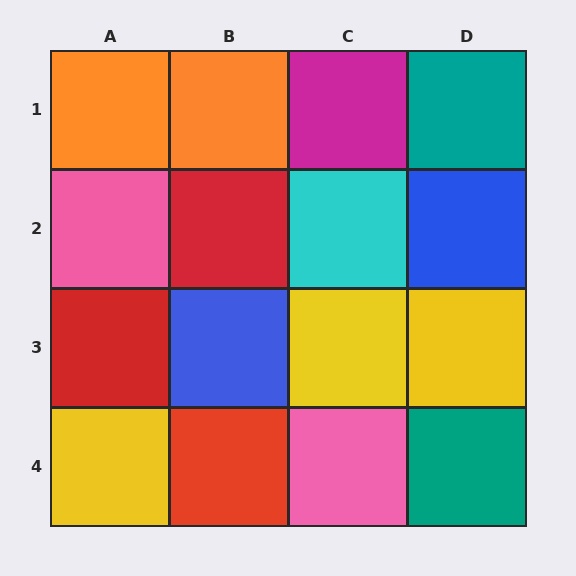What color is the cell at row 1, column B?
Orange.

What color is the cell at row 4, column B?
Red.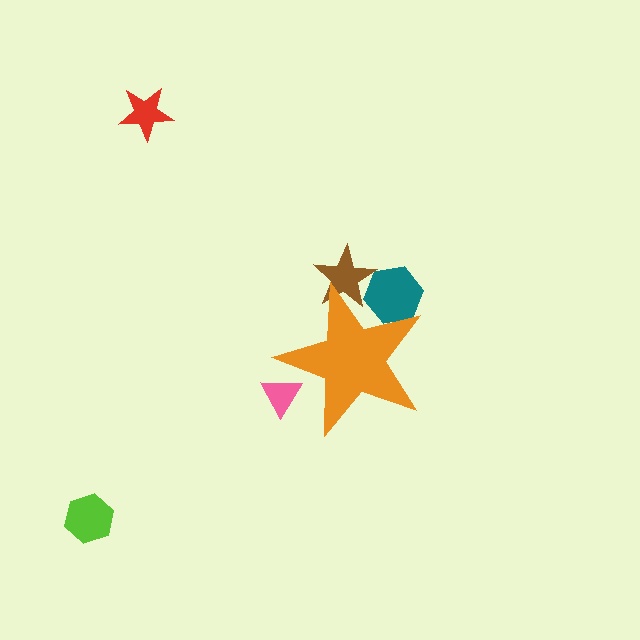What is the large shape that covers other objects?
An orange star.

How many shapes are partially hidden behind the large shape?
3 shapes are partially hidden.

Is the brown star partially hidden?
Yes, the brown star is partially hidden behind the orange star.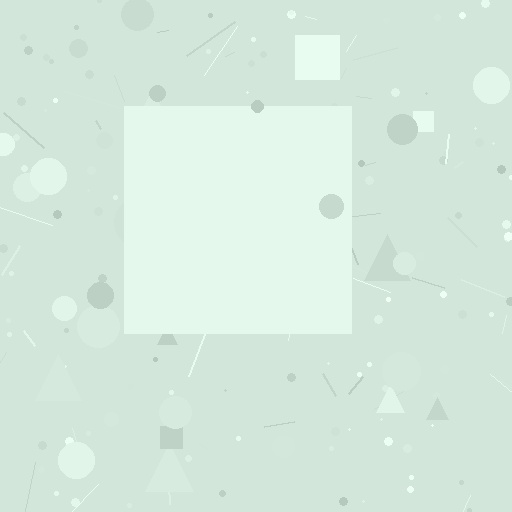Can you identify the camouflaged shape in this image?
The camouflaged shape is a square.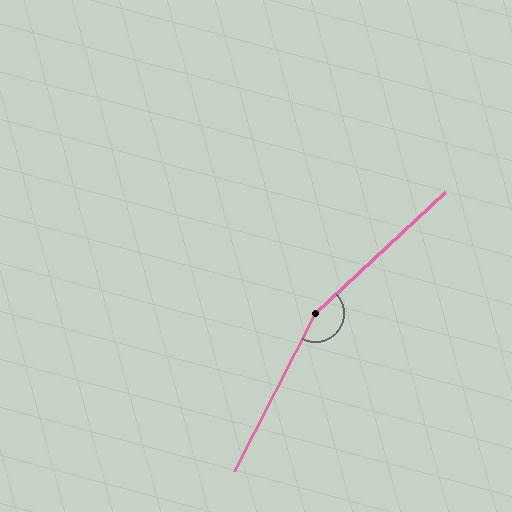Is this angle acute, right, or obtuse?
It is obtuse.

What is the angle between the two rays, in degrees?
Approximately 160 degrees.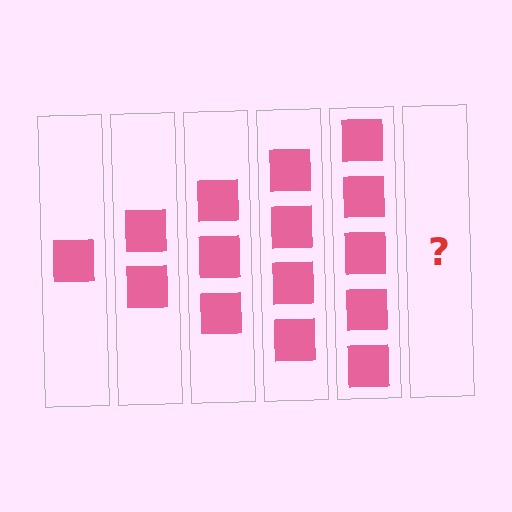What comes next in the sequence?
The next element should be 6 squares.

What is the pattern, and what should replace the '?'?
The pattern is that each step adds one more square. The '?' should be 6 squares.